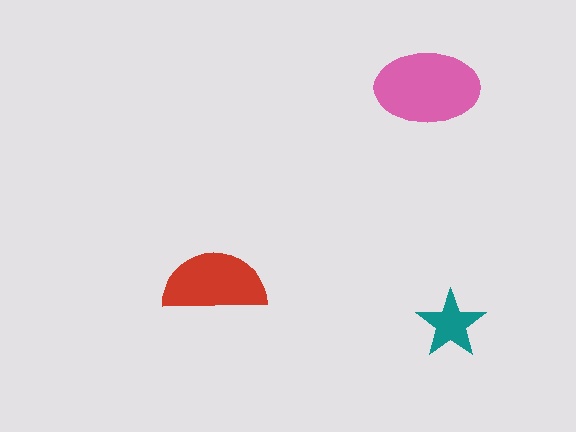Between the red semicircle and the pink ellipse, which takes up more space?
The pink ellipse.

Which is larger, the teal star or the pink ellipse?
The pink ellipse.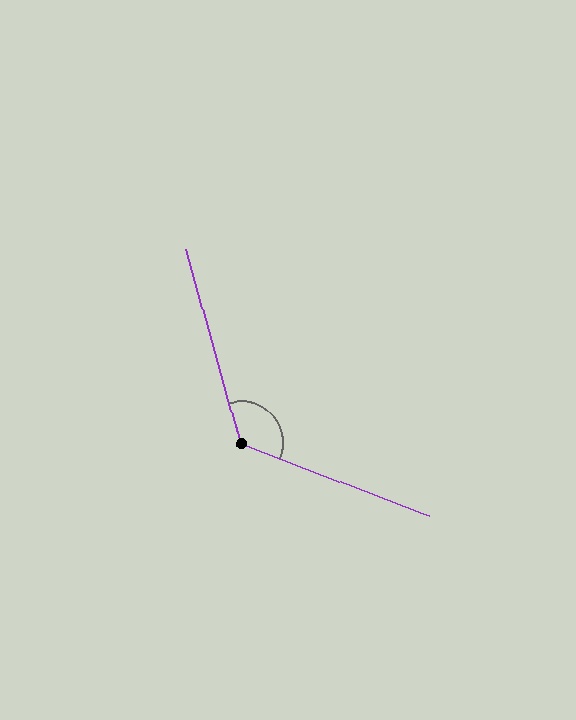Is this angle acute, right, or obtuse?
It is obtuse.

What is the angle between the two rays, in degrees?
Approximately 127 degrees.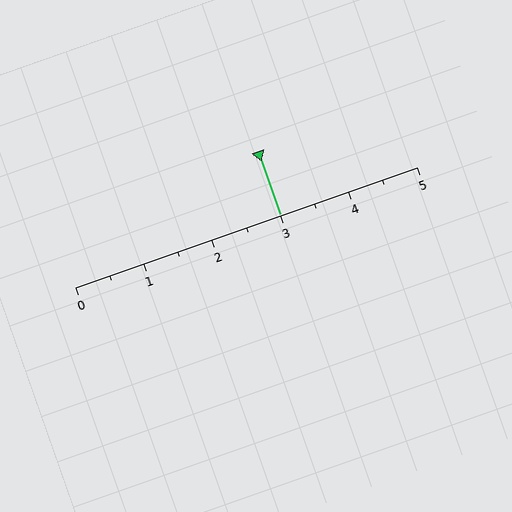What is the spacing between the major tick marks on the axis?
The major ticks are spaced 1 apart.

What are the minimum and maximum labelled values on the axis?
The axis runs from 0 to 5.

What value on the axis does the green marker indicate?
The marker indicates approximately 3.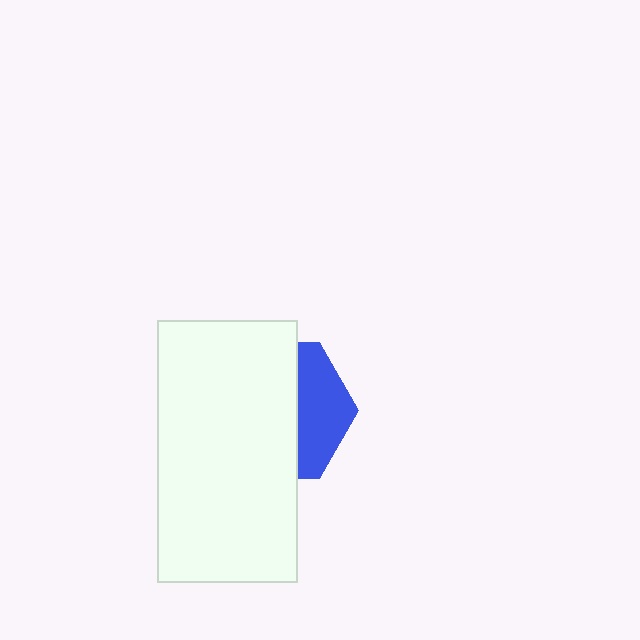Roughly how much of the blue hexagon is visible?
A small part of it is visible (roughly 35%).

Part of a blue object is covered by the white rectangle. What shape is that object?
It is a hexagon.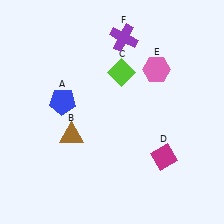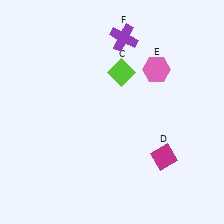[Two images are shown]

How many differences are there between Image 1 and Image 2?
There are 2 differences between the two images.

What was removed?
The brown triangle (B), the blue pentagon (A) were removed in Image 2.